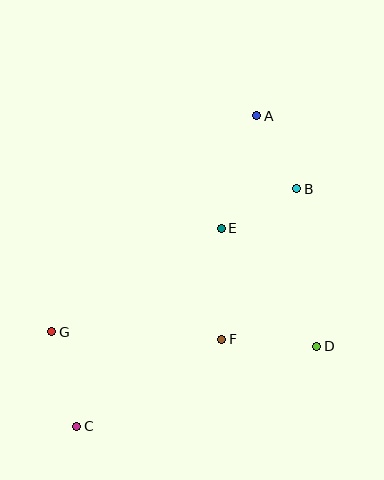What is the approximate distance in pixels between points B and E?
The distance between B and E is approximately 85 pixels.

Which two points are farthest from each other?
Points A and C are farthest from each other.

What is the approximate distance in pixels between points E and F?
The distance between E and F is approximately 111 pixels.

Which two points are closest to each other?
Points A and B are closest to each other.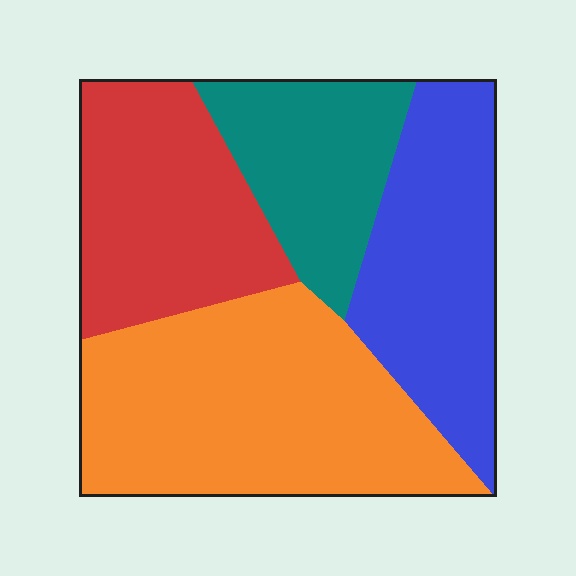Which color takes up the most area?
Orange, at roughly 35%.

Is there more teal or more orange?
Orange.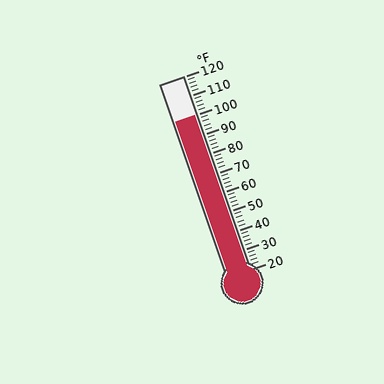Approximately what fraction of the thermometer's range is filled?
The thermometer is filled to approximately 80% of its range.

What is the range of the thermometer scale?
The thermometer scale ranges from 20°F to 120°F.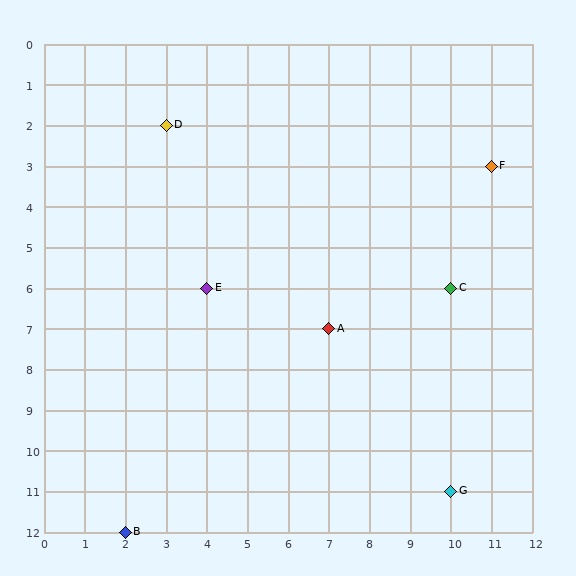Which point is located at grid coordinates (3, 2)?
Point D is at (3, 2).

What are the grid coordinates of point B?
Point B is at grid coordinates (2, 12).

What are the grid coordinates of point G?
Point G is at grid coordinates (10, 11).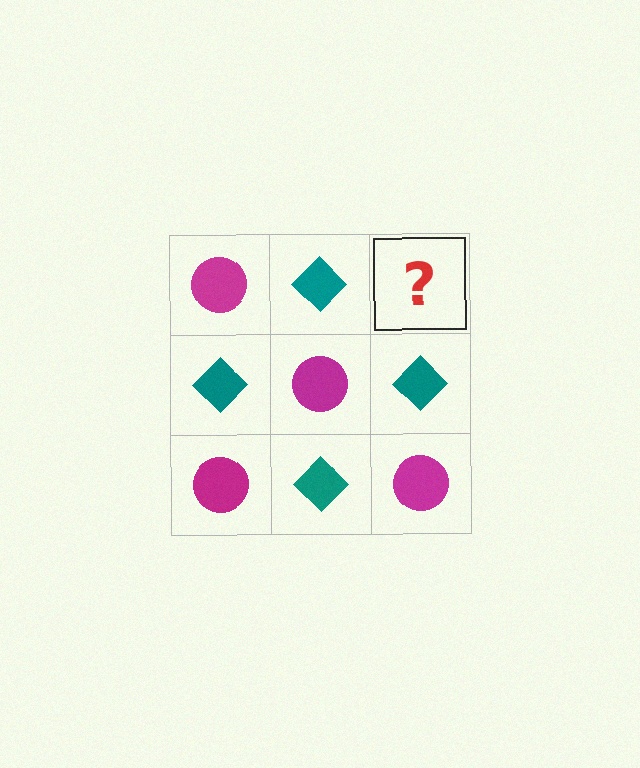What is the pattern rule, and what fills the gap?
The rule is that it alternates magenta circle and teal diamond in a checkerboard pattern. The gap should be filled with a magenta circle.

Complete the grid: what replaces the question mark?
The question mark should be replaced with a magenta circle.